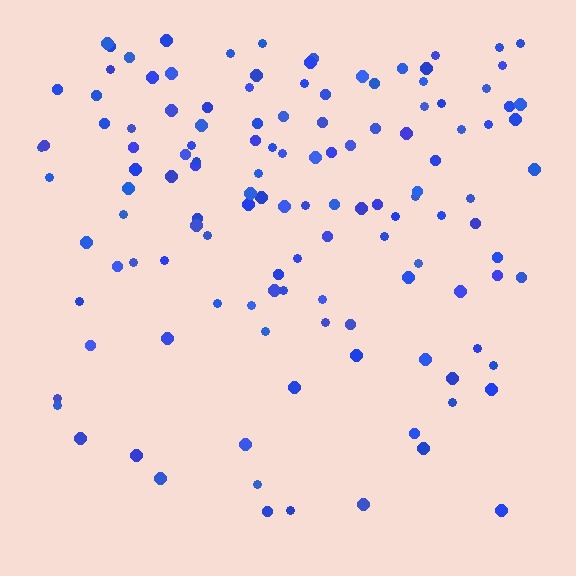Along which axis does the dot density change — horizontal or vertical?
Vertical.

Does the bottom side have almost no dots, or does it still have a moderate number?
Still a moderate number, just noticeably fewer than the top.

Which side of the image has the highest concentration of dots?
The top.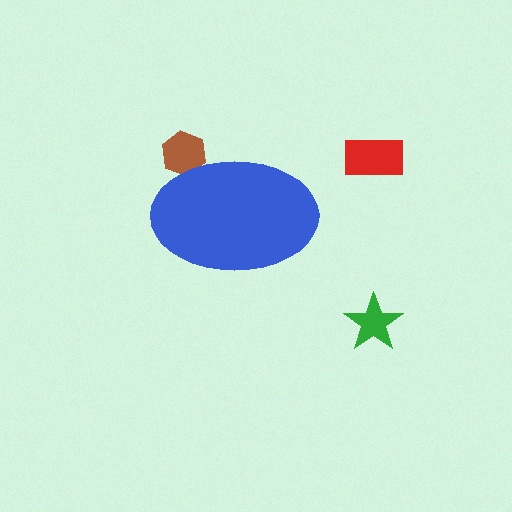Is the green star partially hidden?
No, the green star is fully visible.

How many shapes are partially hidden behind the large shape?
1 shape is partially hidden.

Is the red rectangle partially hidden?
No, the red rectangle is fully visible.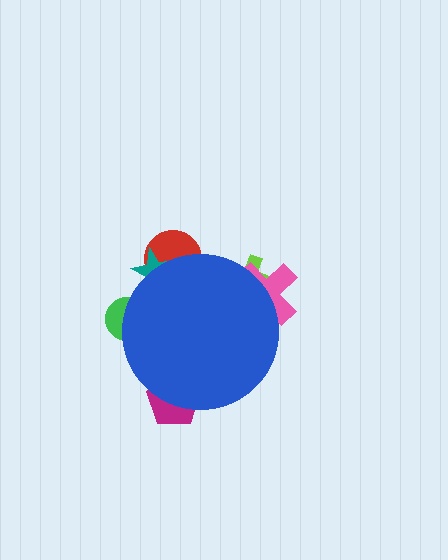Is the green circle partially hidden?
Yes, the green circle is partially hidden behind the blue circle.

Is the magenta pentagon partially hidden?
Yes, the magenta pentagon is partially hidden behind the blue circle.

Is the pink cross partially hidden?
Yes, the pink cross is partially hidden behind the blue circle.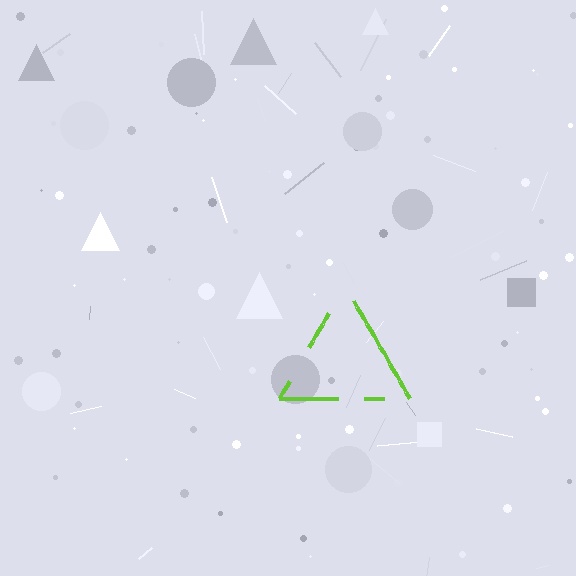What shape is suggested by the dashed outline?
The dashed outline suggests a triangle.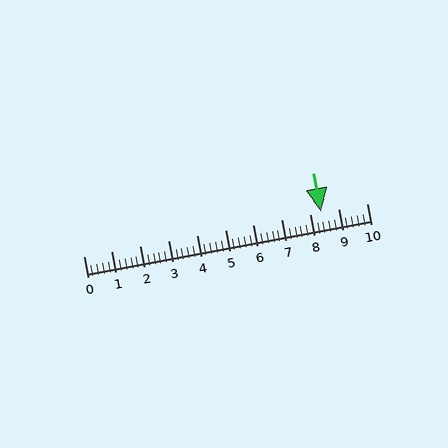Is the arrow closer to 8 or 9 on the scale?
The arrow is closer to 8.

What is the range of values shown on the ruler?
The ruler shows values from 0 to 10.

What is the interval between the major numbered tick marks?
The major tick marks are spaced 1 units apart.